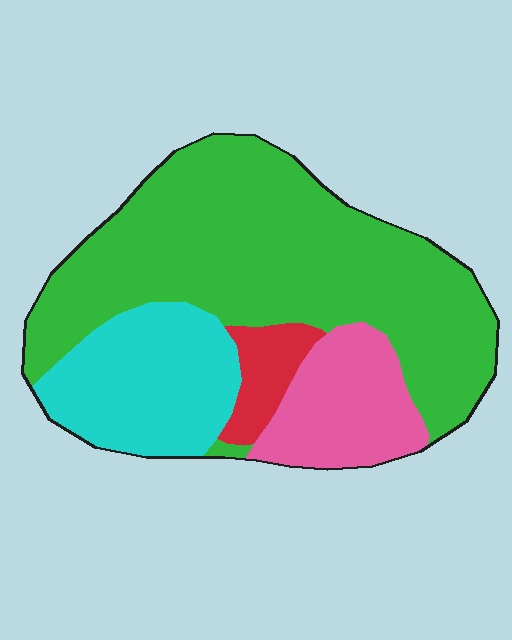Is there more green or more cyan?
Green.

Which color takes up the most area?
Green, at roughly 60%.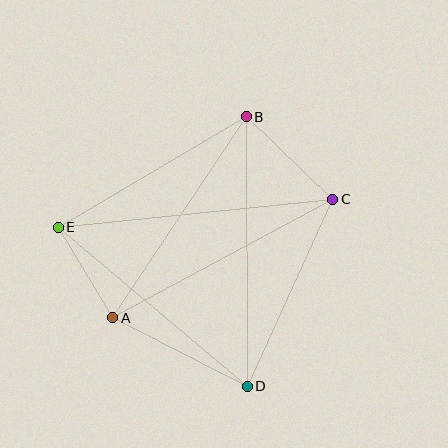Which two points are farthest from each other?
Points C and E are farthest from each other.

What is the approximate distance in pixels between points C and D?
The distance between C and D is approximately 206 pixels.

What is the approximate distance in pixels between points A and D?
The distance between A and D is approximately 151 pixels.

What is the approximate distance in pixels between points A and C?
The distance between A and C is approximately 249 pixels.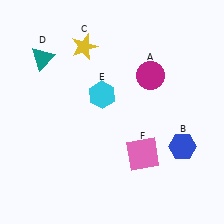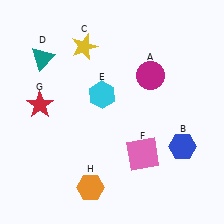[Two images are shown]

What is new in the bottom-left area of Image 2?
An orange hexagon (H) was added in the bottom-left area of Image 2.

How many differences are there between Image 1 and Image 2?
There are 2 differences between the two images.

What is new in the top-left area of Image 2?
A red star (G) was added in the top-left area of Image 2.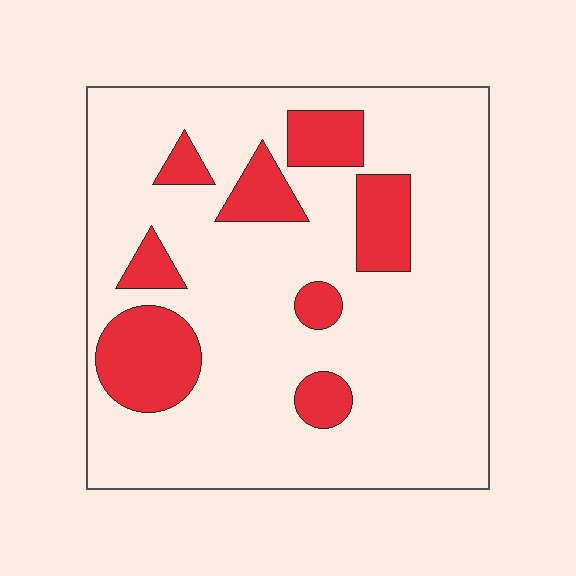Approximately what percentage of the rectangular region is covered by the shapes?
Approximately 20%.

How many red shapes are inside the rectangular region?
8.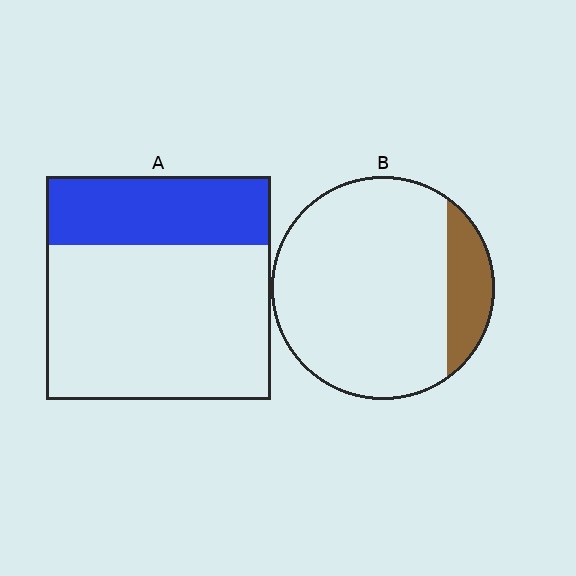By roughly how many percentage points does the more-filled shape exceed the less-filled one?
By roughly 15 percentage points (A over B).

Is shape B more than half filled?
No.